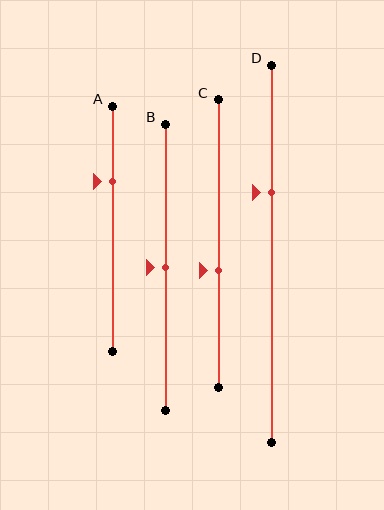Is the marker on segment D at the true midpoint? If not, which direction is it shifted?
No, the marker on segment D is shifted upward by about 16% of the segment length.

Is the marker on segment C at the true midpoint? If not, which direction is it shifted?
No, the marker on segment C is shifted downward by about 9% of the segment length.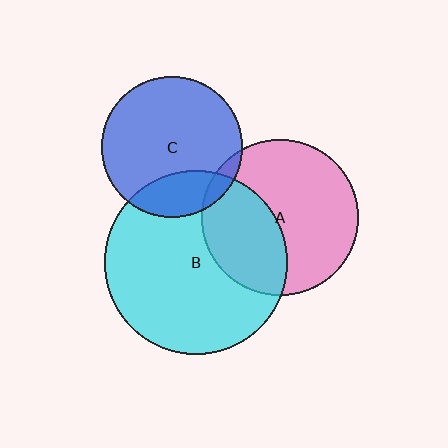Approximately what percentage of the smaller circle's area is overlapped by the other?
Approximately 40%.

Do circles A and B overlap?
Yes.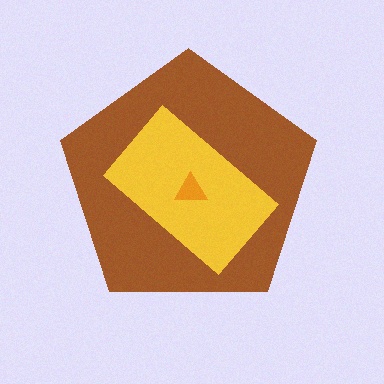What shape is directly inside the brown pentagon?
The yellow rectangle.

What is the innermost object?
The orange triangle.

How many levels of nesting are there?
3.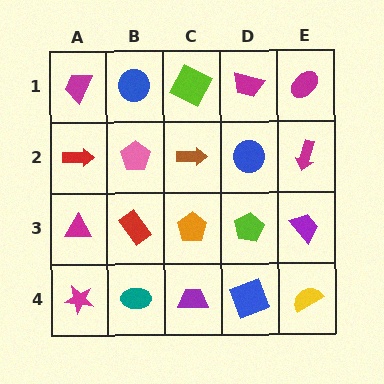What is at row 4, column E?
A yellow semicircle.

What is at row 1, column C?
A lime square.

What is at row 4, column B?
A teal ellipse.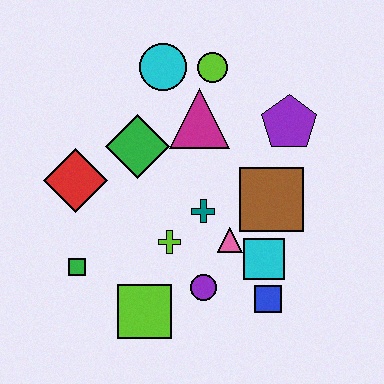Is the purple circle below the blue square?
No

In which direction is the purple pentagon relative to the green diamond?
The purple pentagon is to the right of the green diamond.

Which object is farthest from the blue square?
The cyan circle is farthest from the blue square.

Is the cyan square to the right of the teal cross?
Yes